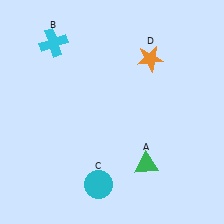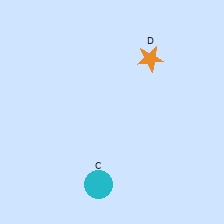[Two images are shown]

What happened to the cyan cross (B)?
The cyan cross (B) was removed in Image 2. It was in the top-left area of Image 1.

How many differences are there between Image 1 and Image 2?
There are 2 differences between the two images.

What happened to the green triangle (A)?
The green triangle (A) was removed in Image 2. It was in the bottom-right area of Image 1.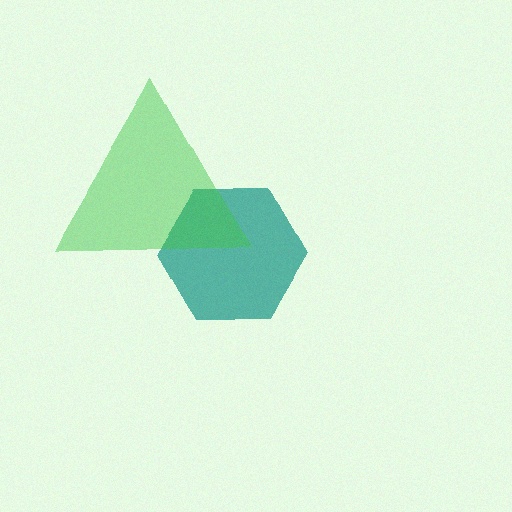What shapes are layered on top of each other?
The layered shapes are: a teal hexagon, a green triangle.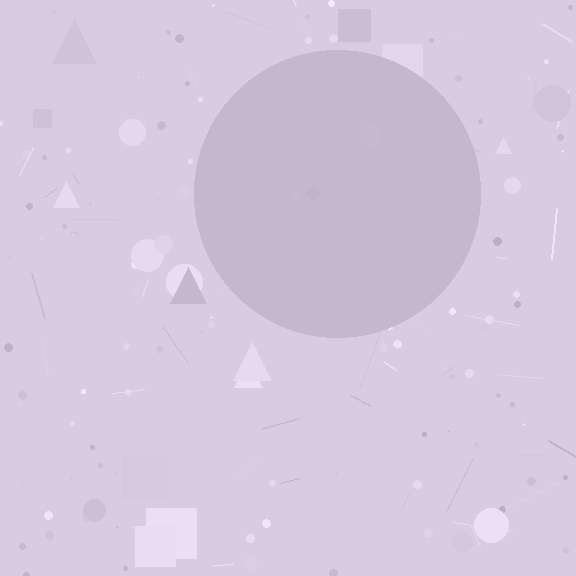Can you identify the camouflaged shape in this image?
The camouflaged shape is a circle.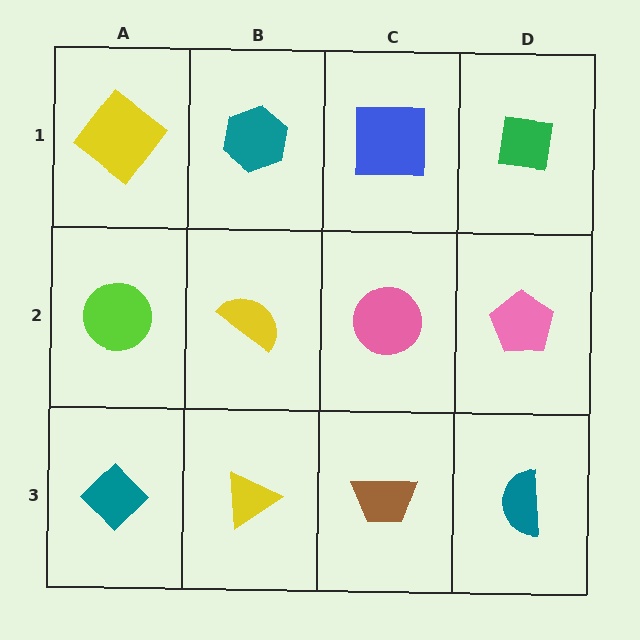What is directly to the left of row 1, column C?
A teal hexagon.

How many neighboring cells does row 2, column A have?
3.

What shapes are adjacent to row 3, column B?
A yellow semicircle (row 2, column B), a teal diamond (row 3, column A), a brown trapezoid (row 3, column C).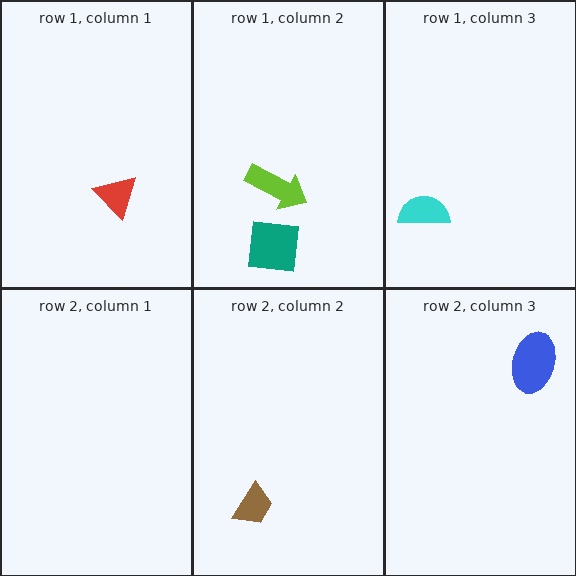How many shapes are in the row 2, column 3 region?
1.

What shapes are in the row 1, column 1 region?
The red triangle.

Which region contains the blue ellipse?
The row 2, column 3 region.